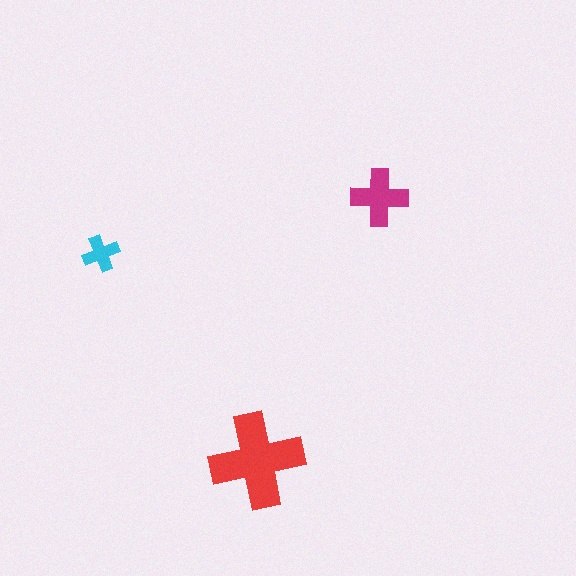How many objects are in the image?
There are 3 objects in the image.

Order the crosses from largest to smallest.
the red one, the magenta one, the cyan one.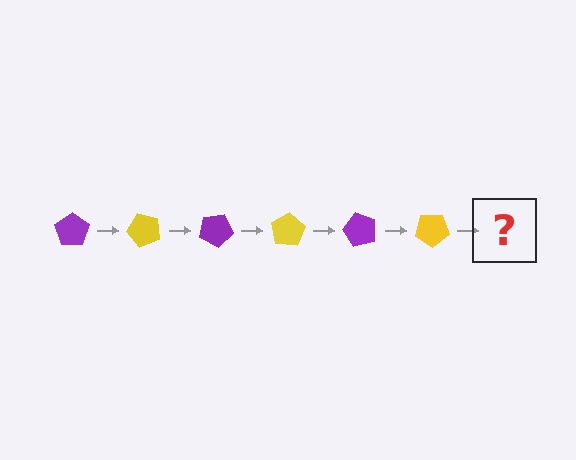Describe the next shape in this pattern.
It should be a purple pentagon, rotated 300 degrees from the start.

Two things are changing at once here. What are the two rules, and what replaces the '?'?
The two rules are that it rotates 50 degrees each step and the color cycles through purple and yellow. The '?' should be a purple pentagon, rotated 300 degrees from the start.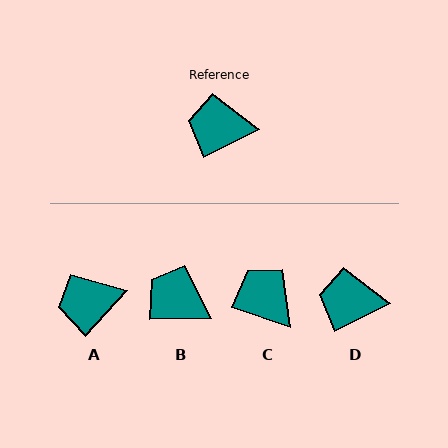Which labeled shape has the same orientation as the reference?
D.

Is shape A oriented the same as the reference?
No, it is off by about 22 degrees.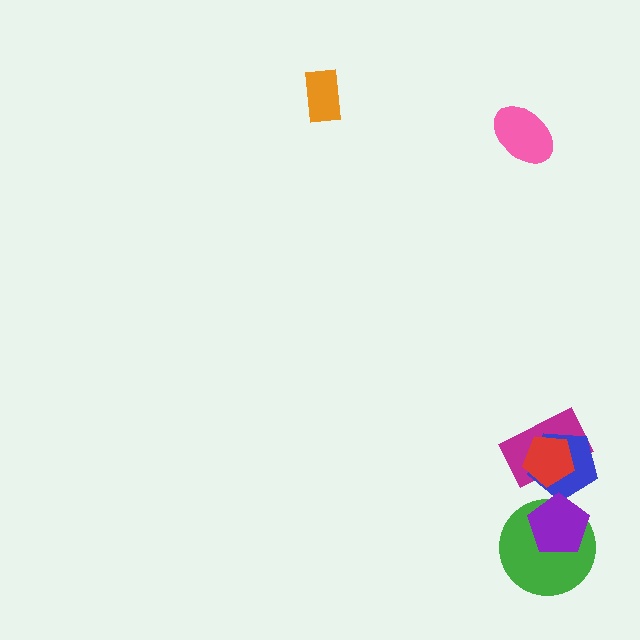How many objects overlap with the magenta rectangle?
2 objects overlap with the magenta rectangle.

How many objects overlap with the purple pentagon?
2 objects overlap with the purple pentagon.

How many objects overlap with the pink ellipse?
0 objects overlap with the pink ellipse.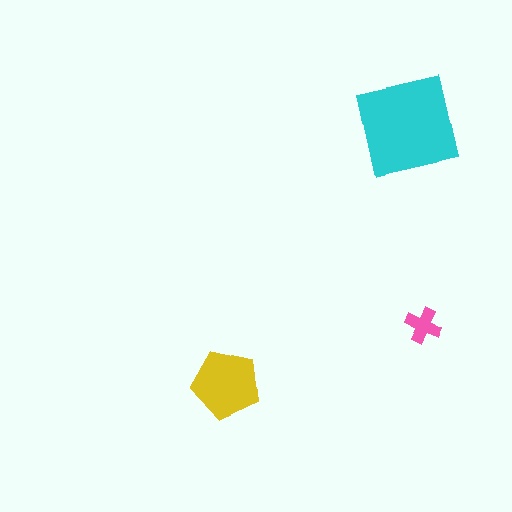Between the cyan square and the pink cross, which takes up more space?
The cyan square.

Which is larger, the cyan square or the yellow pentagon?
The cyan square.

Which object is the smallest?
The pink cross.